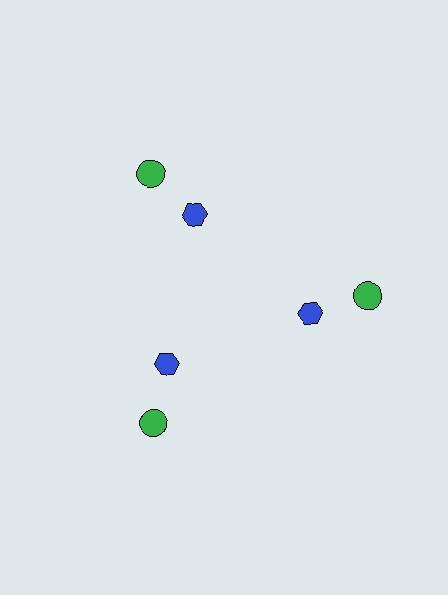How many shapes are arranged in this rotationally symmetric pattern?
There are 6 shapes, arranged in 3 groups of 2.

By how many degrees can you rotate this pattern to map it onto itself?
The pattern maps onto itself every 120 degrees of rotation.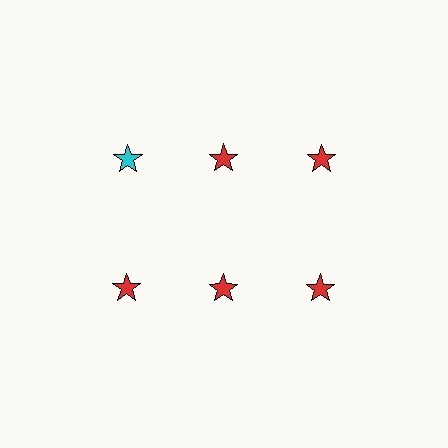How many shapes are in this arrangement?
There are 6 shapes arranged in a grid pattern.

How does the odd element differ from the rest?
It has a different color: cyan instead of red.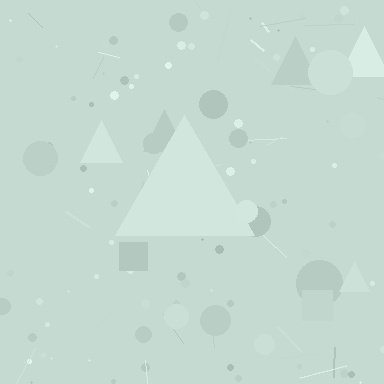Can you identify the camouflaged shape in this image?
The camouflaged shape is a triangle.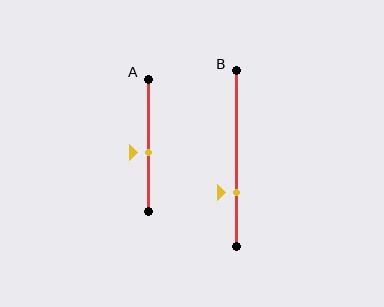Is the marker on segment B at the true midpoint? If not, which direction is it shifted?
No, the marker on segment B is shifted downward by about 19% of the segment length.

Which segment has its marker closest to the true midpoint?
Segment A has its marker closest to the true midpoint.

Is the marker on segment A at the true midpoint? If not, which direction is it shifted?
No, the marker on segment A is shifted downward by about 6% of the segment length.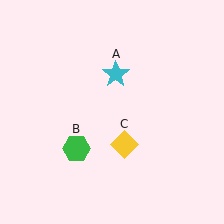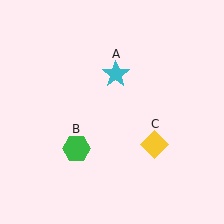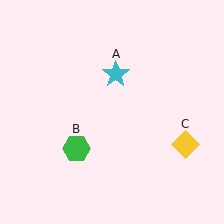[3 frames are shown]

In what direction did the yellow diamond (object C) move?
The yellow diamond (object C) moved right.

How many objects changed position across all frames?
1 object changed position: yellow diamond (object C).